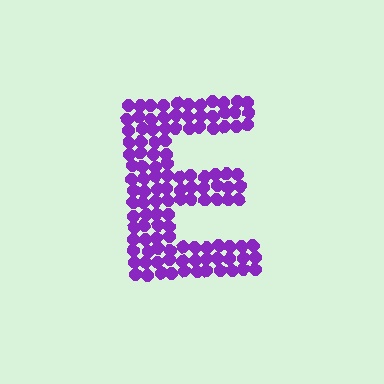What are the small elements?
The small elements are circles.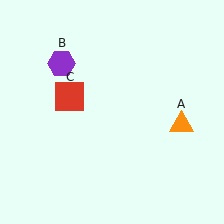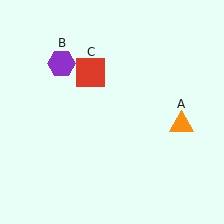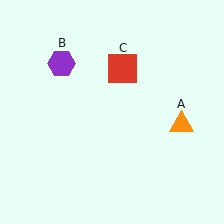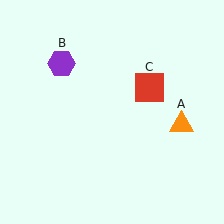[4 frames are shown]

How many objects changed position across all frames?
1 object changed position: red square (object C).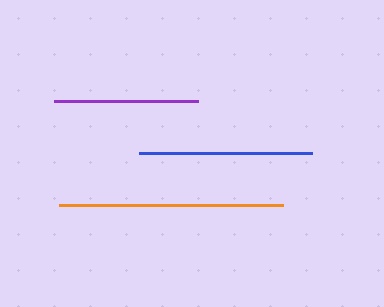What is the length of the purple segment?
The purple segment is approximately 144 pixels long.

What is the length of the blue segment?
The blue segment is approximately 173 pixels long.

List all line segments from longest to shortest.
From longest to shortest: orange, blue, purple.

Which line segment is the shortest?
The purple line is the shortest at approximately 144 pixels.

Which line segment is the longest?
The orange line is the longest at approximately 224 pixels.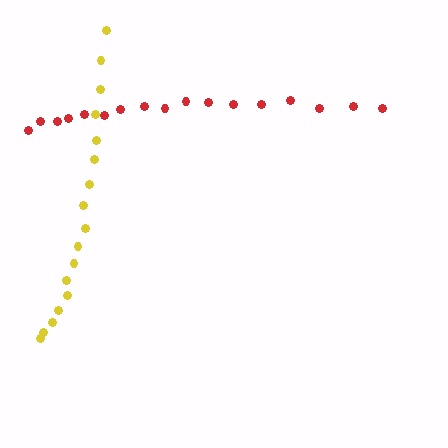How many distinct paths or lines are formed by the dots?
There are 2 distinct paths.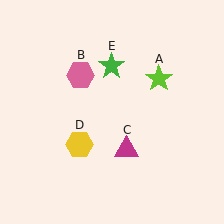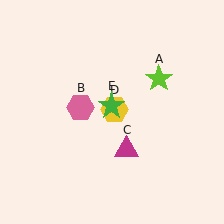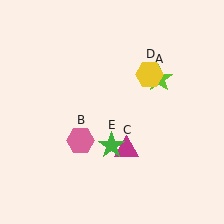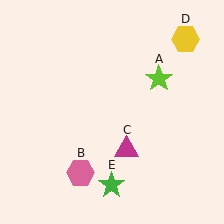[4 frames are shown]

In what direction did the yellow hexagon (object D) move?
The yellow hexagon (object D) moved up and to the right.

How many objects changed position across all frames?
3 objects changed position: pink hexagon (object B), yellow hexagon (object D), green star (object E).